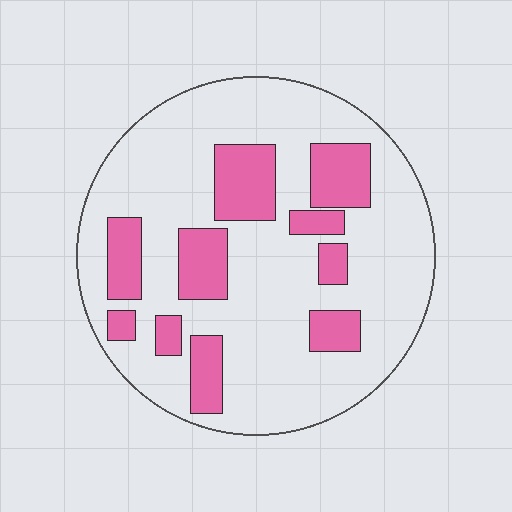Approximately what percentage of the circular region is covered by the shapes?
Approximately 25%.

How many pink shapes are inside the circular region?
10.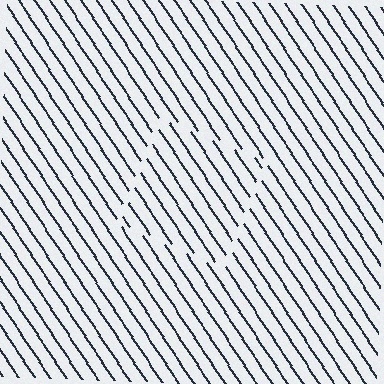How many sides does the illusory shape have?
4 sides — the line-ends trace a square.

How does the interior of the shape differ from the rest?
The interior of the shape contains the same grating, shifted by half a period — the contour is defined by the phase discontinuity where line-ends from the inner and outer gratings abut.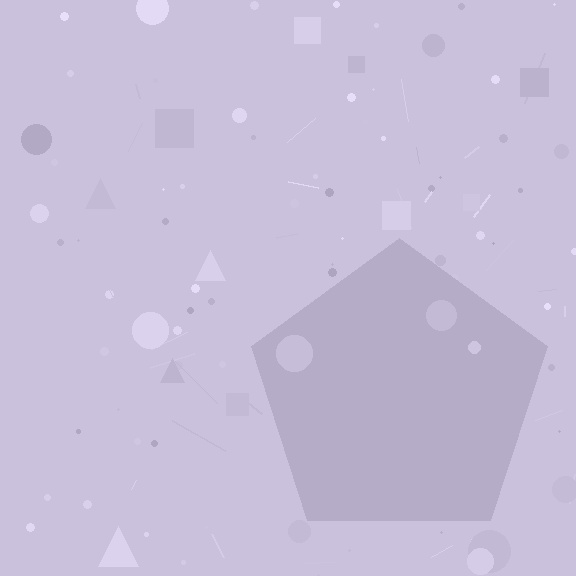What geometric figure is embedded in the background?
A pentagon is embedded in the background.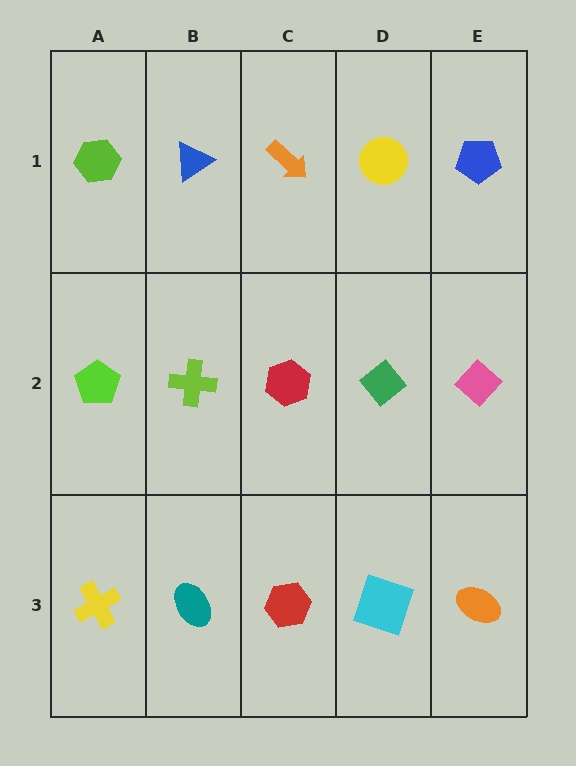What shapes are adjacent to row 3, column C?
A red hexagon (row 2, column C), a teal ellipse (row 3, column B), a cyan square (row 3, column D).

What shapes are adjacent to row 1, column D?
A green diamond (row 2, column D), an orange arrow (row 1, column C), a blue pentagon (row 1, column E).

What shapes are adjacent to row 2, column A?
A lime hexagon (row 1, column A), a yellow cross (row 3, column A), a lime cross (row 2, column B).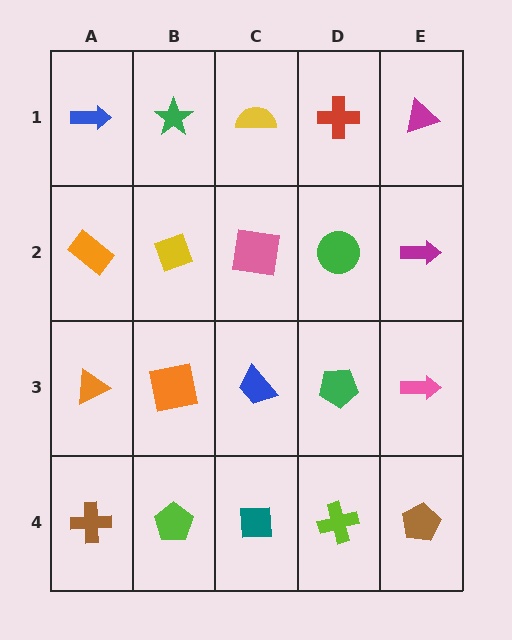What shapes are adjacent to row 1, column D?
A green circle (row 2, column D), a yellow semicircle (row 1, column C), a magenta triangle (row 1, column E).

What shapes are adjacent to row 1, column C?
A pink square (row 2, column C), a green star (row 1, column B), a red cross (row 1, column D).